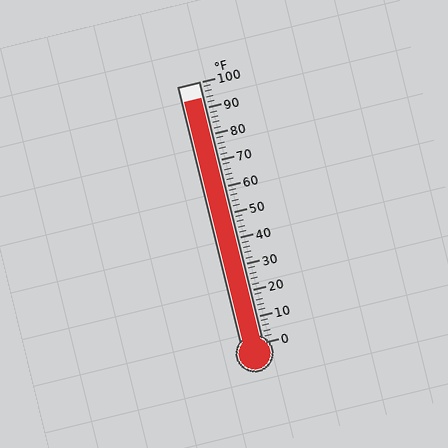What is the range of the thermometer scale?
The thermometer scale ranges from 0°F to 100°F.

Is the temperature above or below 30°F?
The temperature is above 30°F.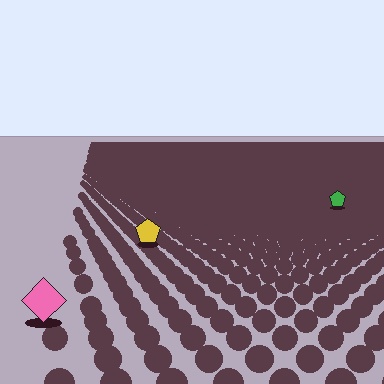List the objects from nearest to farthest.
From nearest to farthest: the pink diamond, the yellow pentagon, the green pentagon.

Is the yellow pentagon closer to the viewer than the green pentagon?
Yes. The yellow pentagon is closer — you can tell from the texture gradient: the ground texture is coarser near it.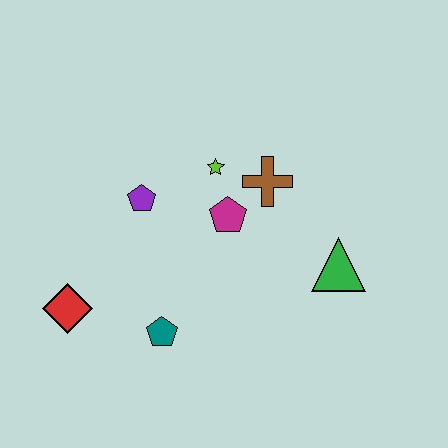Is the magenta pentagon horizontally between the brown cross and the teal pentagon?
Yes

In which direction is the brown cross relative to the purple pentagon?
The brown cross is to the right of the purple pentagon.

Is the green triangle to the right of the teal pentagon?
Yes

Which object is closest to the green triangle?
The brown cross is closest to the green triangle.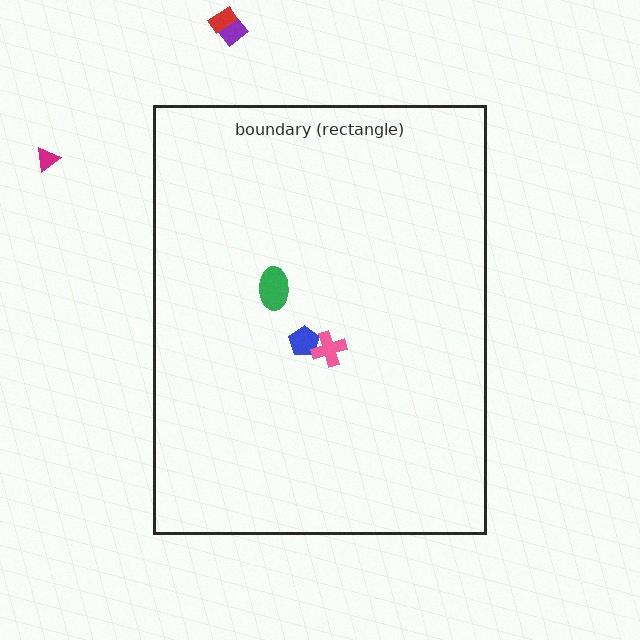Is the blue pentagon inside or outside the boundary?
Inside.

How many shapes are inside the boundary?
3 inside, 3 outside.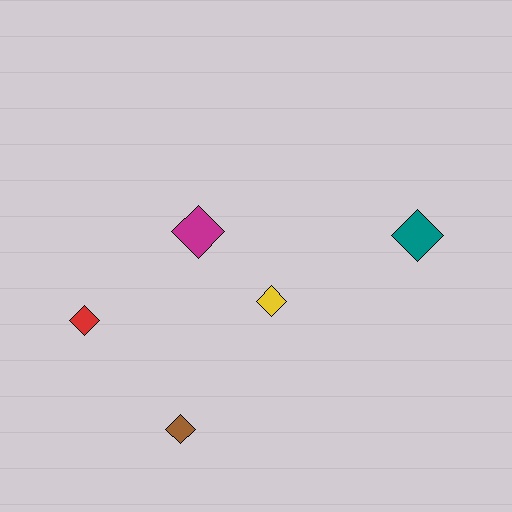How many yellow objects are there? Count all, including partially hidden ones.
There is 1 yellow object.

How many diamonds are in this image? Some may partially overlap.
There are 5 diamonds.